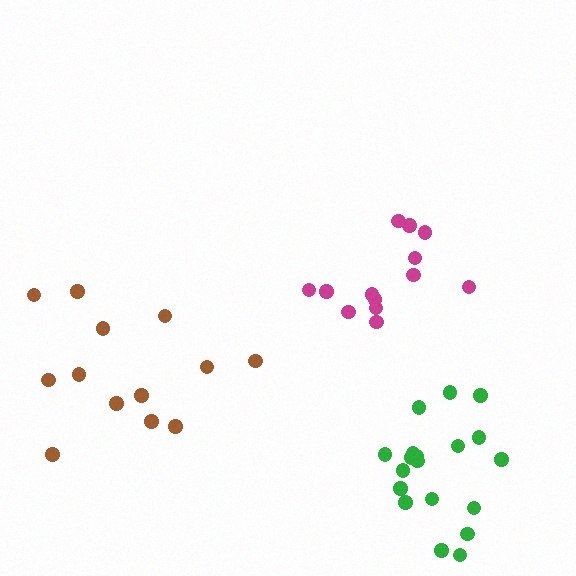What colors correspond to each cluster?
The clusters are colored: brown, magenta, green.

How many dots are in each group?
Group 1: 13 dots, Group 2: 13 dots, Group 3: 19 dots (45 total).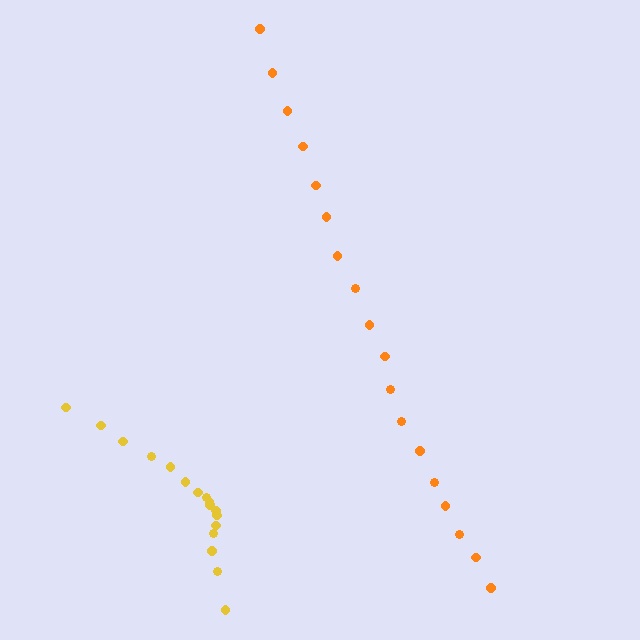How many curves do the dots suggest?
There are 2 distinct paths.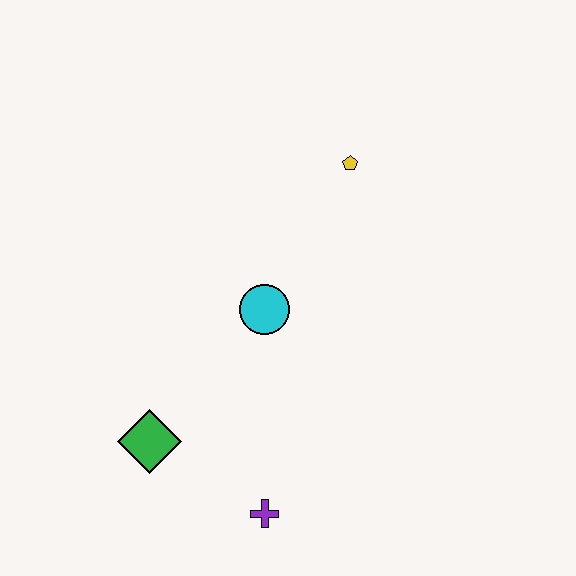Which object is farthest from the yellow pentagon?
The purple cross is farthest from the yellow pentagon.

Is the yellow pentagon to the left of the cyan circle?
No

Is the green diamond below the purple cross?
No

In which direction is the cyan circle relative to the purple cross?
The cyan circle is above the purple cross.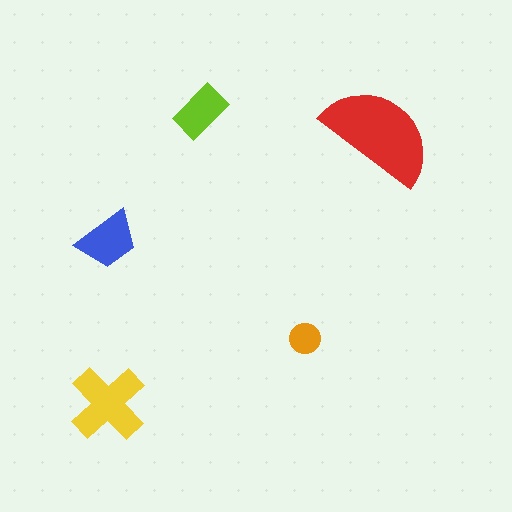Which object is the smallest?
The orange circle.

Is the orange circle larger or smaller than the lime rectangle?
Smaller.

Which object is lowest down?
The yellow cross is bottommost.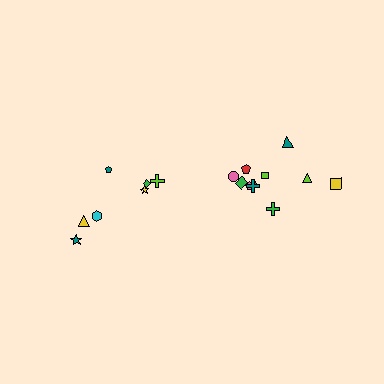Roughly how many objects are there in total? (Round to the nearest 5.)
Roughly 20 objects in total.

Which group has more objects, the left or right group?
The right group.